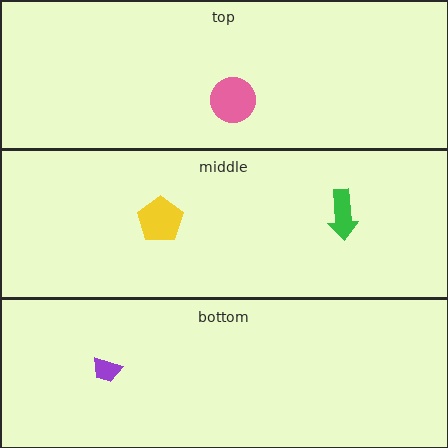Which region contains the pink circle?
The top region.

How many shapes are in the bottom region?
1.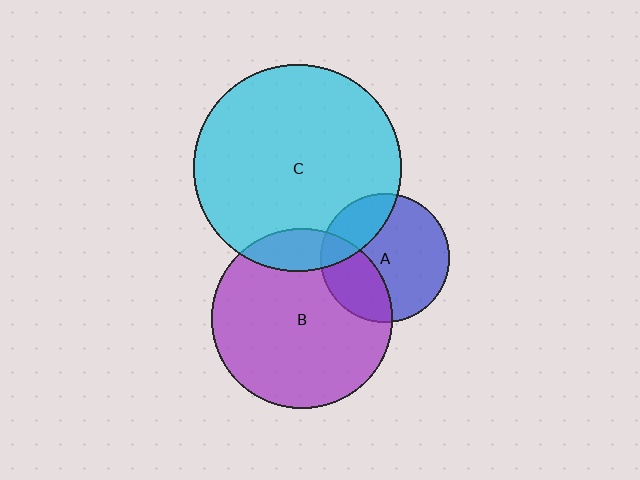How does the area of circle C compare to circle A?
Approximately 2.6 times.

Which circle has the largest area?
Circle C (cyan).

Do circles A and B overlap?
Yes.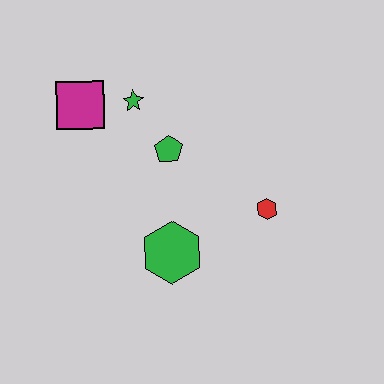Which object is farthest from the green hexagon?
The magenta square is farthest from the green hexagon.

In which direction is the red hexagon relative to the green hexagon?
The red hexagon is to the right of the green hexagon.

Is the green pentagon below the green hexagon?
No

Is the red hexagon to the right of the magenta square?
Yes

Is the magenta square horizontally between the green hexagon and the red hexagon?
No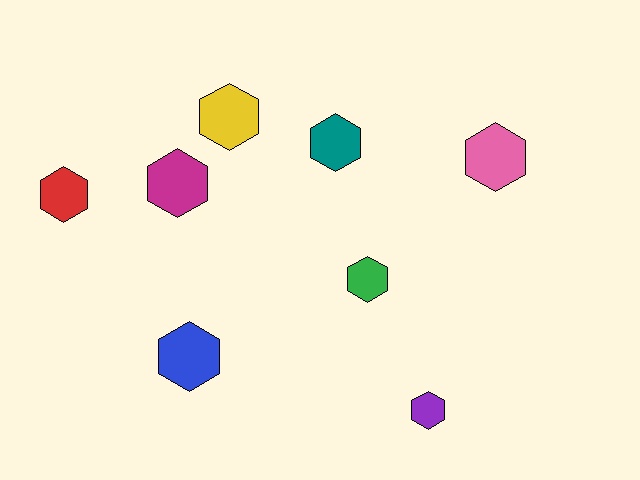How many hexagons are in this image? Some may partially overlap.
There are 8 hexagons.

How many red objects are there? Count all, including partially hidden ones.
There is 1 red object.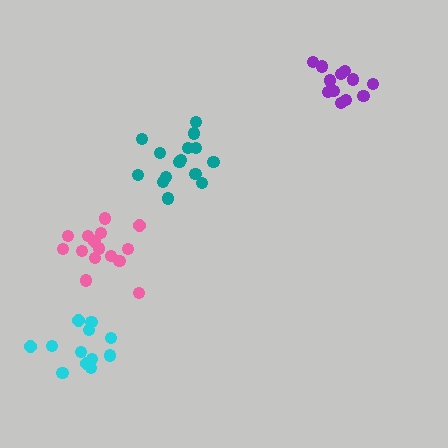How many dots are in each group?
Group 1: 12 dots, Group 2: 15 dots, Group 3: 12 dots, Group 4: 15 dots (54 total).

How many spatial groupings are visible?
There are 4 spatial groupings.